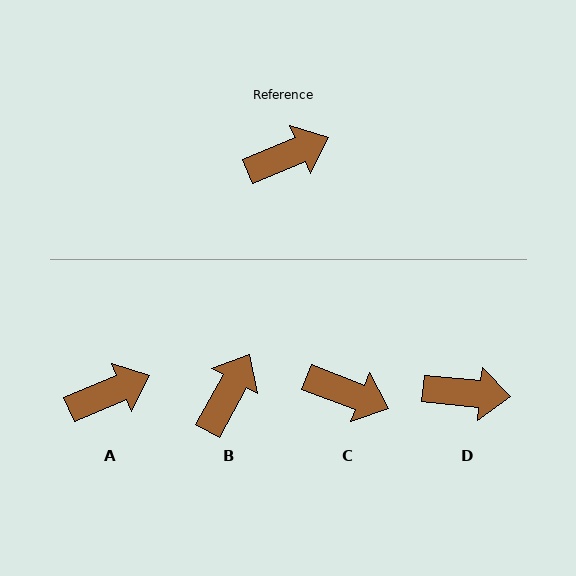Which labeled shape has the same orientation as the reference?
A.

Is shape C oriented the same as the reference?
No, it is off by about 44 degrees.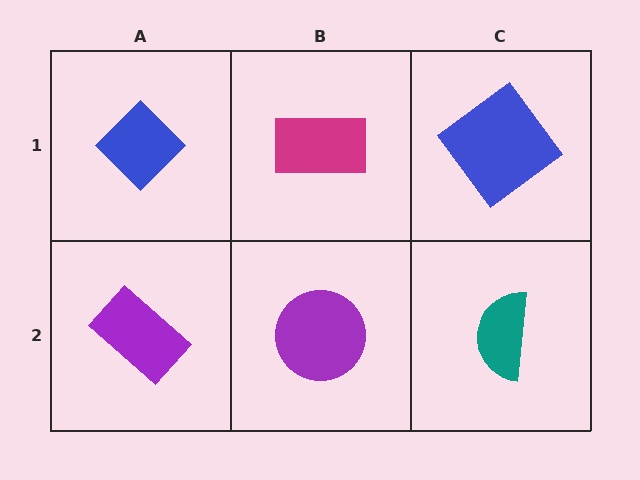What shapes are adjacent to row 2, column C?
A blue diamond (row 1, column C), a purple circle (row 2, column B).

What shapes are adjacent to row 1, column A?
A purple rectangle (row 2, column A), a magenta rectangle (row 1, column B).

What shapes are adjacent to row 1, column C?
A teal semicircle (row 2, column C), a magenta rectangle (row 1, column B).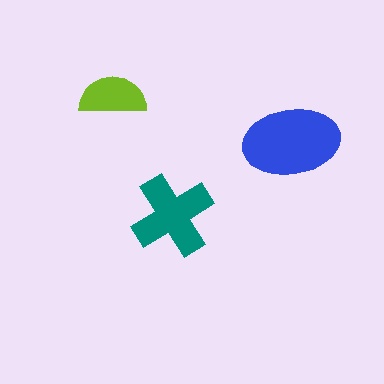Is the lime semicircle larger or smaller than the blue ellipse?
Smaller.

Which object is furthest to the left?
The lime semicircle is leftmost.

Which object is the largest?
The blue ellipse.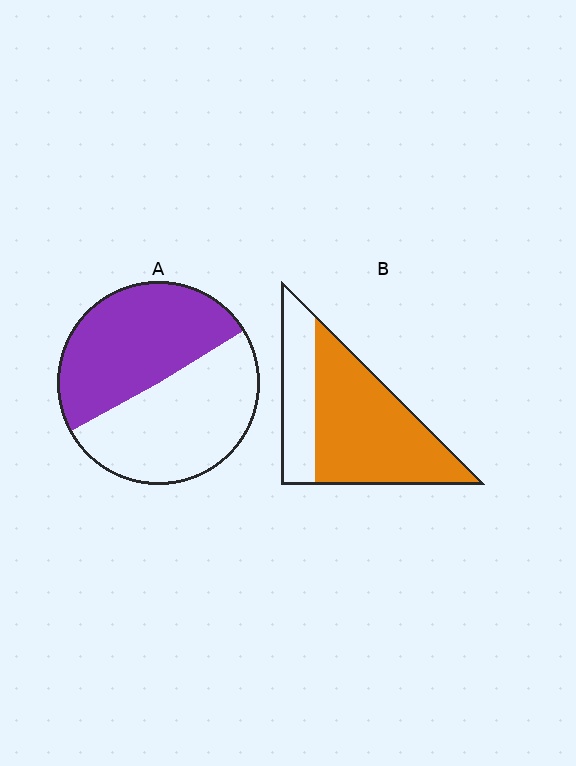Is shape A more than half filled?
Roughly half.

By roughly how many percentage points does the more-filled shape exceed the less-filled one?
By roughly 20 percentage points (B over A).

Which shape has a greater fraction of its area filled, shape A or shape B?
Shape B.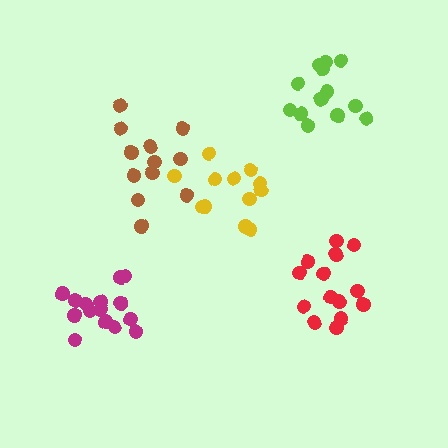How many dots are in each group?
Group 1: 13 dots, Group 2: 12 dots, Group 3: 15 dots, Group 4: 15 dots, Group 5: 12 dots (67 total).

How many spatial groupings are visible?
There are 5 spatial groupings.